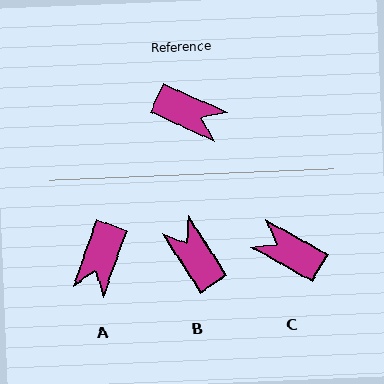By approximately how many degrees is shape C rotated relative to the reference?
Approximately 176 degrees counter-clockwise.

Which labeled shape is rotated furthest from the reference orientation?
C, about 176 degrees away.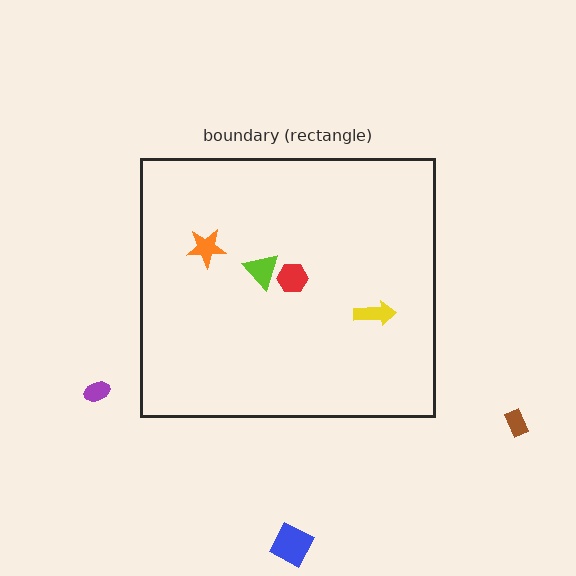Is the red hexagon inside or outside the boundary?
Inside.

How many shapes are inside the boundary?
4 inside, 3 outside.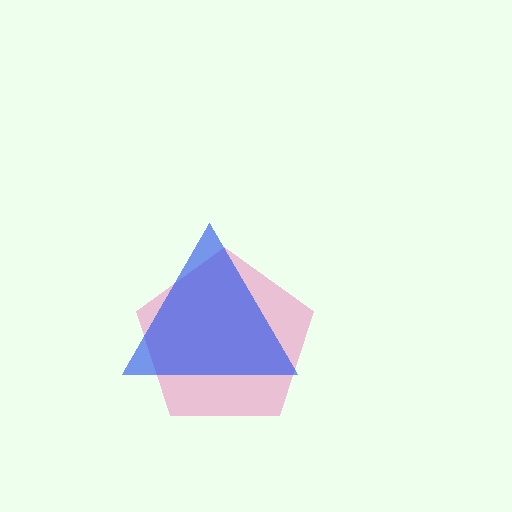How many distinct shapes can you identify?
There are 2 distinct shapes: a pink pentagon, a blue triangle.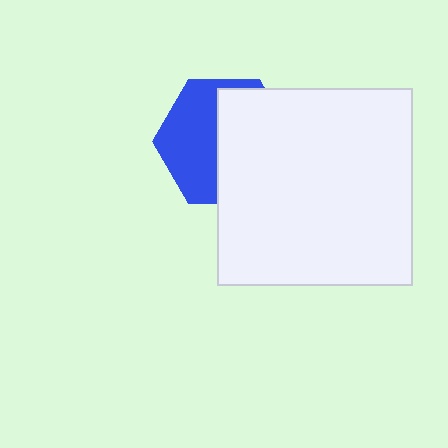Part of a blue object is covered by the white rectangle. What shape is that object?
It is a hexagon.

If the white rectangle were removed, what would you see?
You would see the complete blue hexagon.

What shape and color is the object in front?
The object in front is a white rectangle.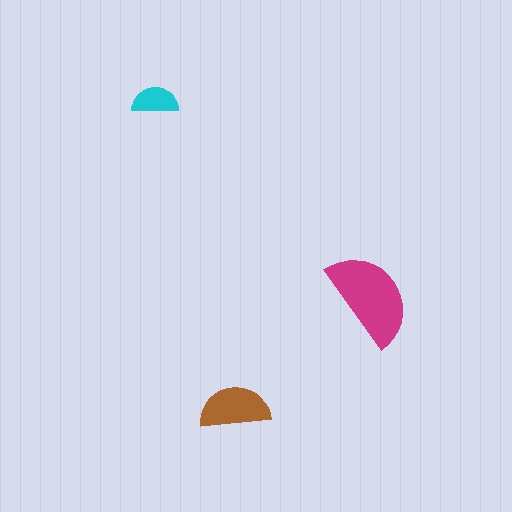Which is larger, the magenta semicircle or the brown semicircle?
The magenta one.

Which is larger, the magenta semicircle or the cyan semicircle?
The magenta one.